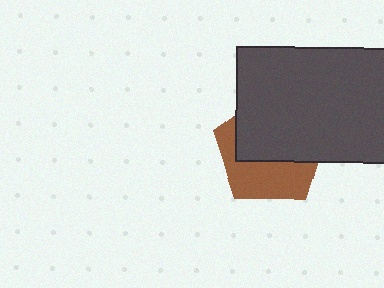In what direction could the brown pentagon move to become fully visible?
The brown pentagon could move down. That would shift it out from behind the dark gray rectangle entirely.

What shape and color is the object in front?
The object in front is a dark gray rectangle.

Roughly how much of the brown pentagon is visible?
A small part of it is visible (roughly 43%).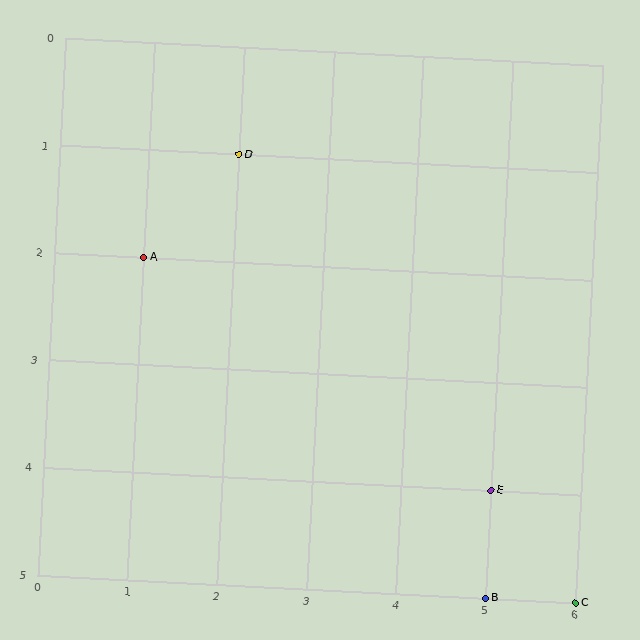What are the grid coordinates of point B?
Point B is at grid coordinates (5, 5).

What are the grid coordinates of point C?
Point C is at grid coordinates (6, 5).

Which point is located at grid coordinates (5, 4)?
Point E is at (5, 4).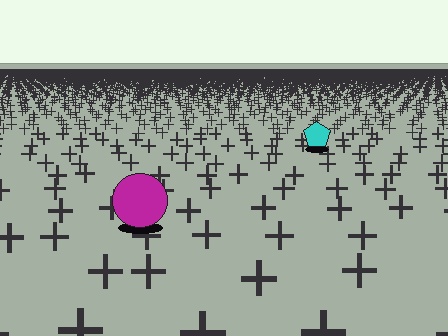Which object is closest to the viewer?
The magenta circle is closest. The texture marks near it are larger and more spread out.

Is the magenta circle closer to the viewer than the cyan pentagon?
Yes. The magenta circle is closer — you can tell from the texture gradient: the ground texture is coarser near it.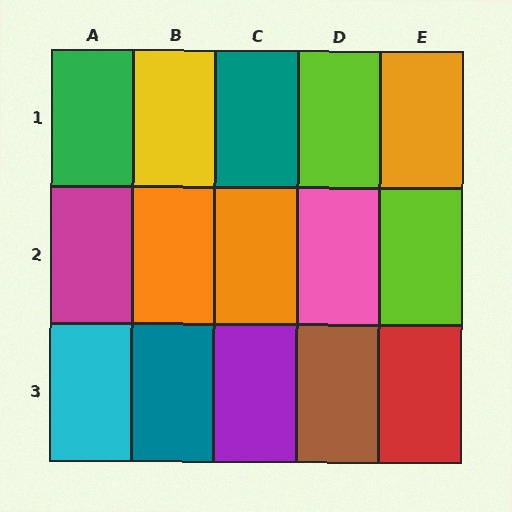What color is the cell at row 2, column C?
Orange.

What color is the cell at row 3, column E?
Red.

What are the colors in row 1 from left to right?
Green, yellow, teal, lime, orange.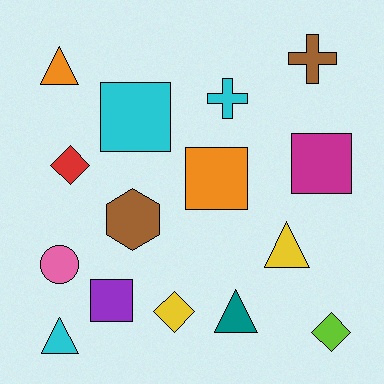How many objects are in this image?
There are 15 objects.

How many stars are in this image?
There are no stars.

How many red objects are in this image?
There is 1 red object.